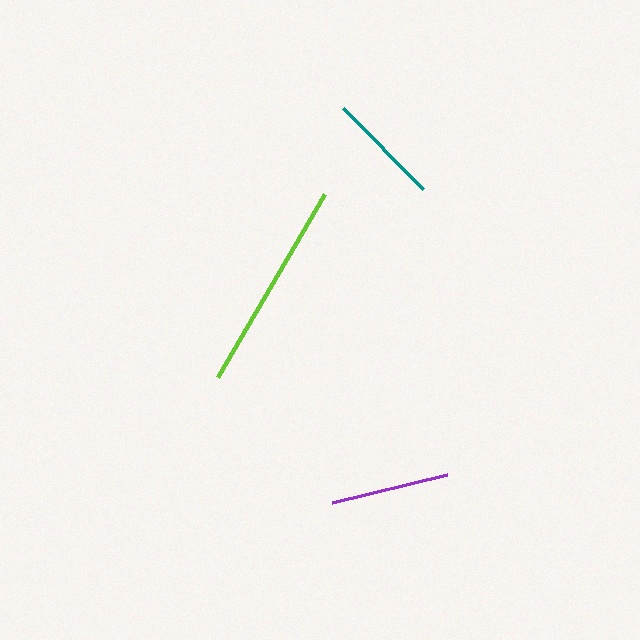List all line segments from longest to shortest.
From longest to shortest: lime, purple, teal.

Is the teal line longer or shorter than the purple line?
The purple line is longer than the teal line.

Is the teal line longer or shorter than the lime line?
The lime line is longer than the teal line.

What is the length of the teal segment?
The teal segment is approximately 113 pixels long.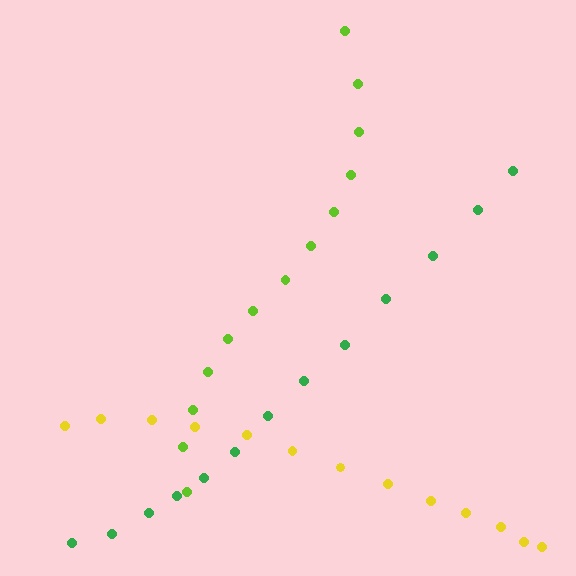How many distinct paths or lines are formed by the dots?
There are 3 distinct paths.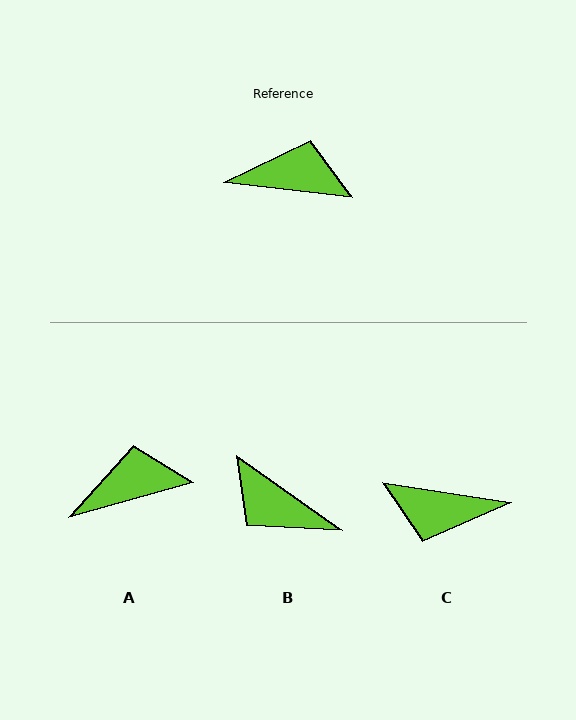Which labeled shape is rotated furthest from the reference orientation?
C, about 178 degrees away.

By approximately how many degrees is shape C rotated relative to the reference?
Approximately 178 degrees counter-clockwise.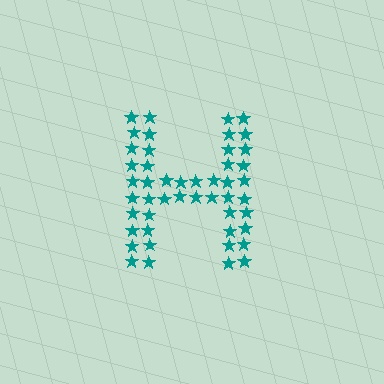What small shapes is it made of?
It is made of small stars.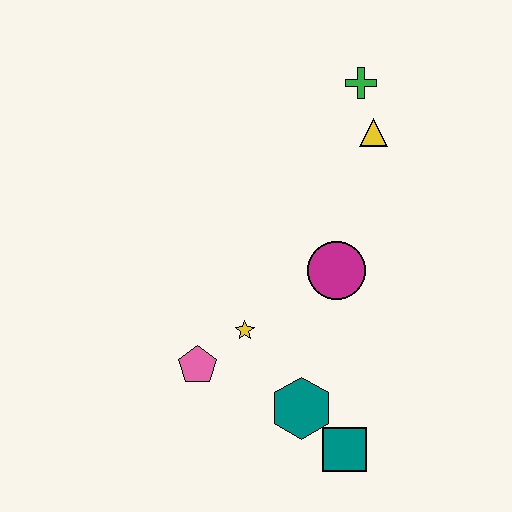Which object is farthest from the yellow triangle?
The teal square is farthest from the yellow triangle.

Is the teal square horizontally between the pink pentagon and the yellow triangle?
Yes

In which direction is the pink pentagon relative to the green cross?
The pink pentagon is below the green cross.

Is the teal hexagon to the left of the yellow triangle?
Yes